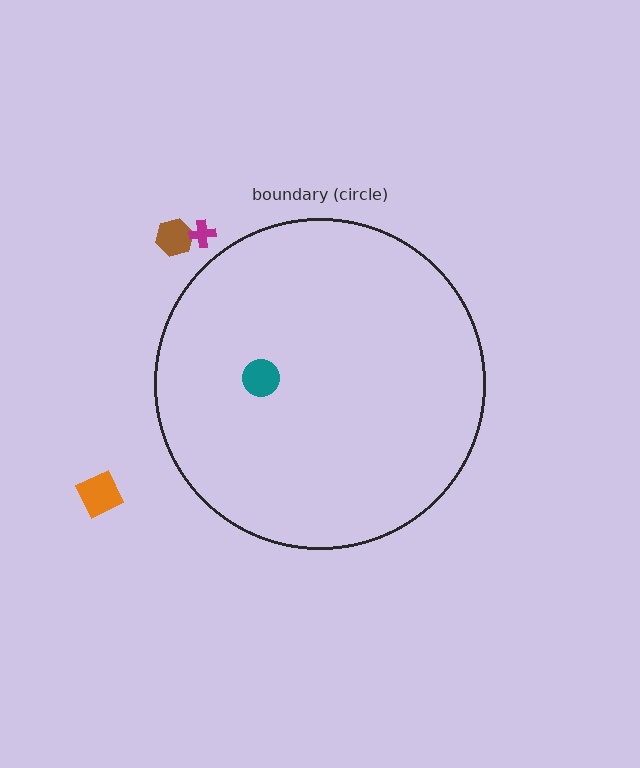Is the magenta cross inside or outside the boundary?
Outside.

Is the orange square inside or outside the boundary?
Outside.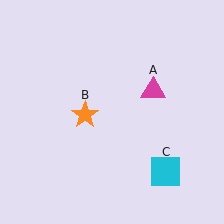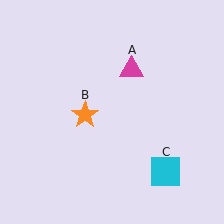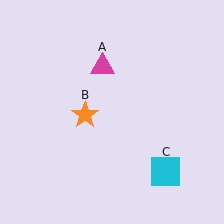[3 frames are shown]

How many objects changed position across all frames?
1 object changed position: magenta triangle (object A).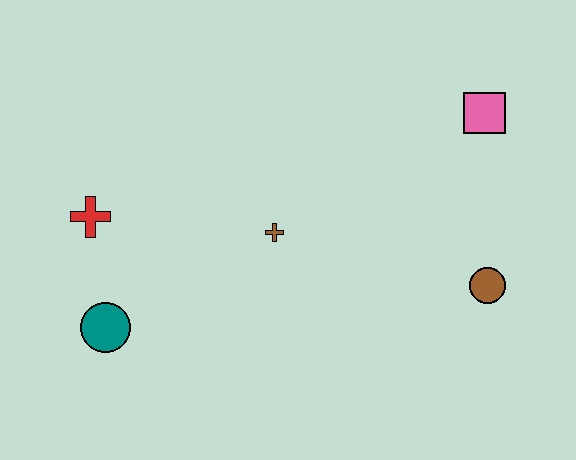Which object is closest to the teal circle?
The red cross is closest to the teal circle.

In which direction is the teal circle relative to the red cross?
The teal circle is below the red cross.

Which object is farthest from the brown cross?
The pink square is farthest from the brown cross.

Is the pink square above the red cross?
Yes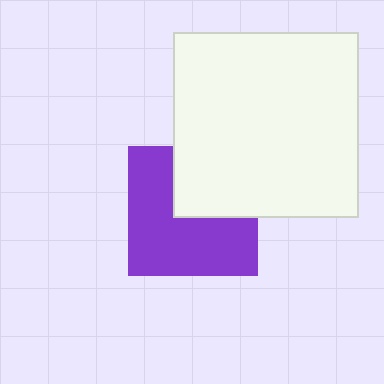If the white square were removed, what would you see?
You would see the complete purple square.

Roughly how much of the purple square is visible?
About half of it is visible (roughly 64%).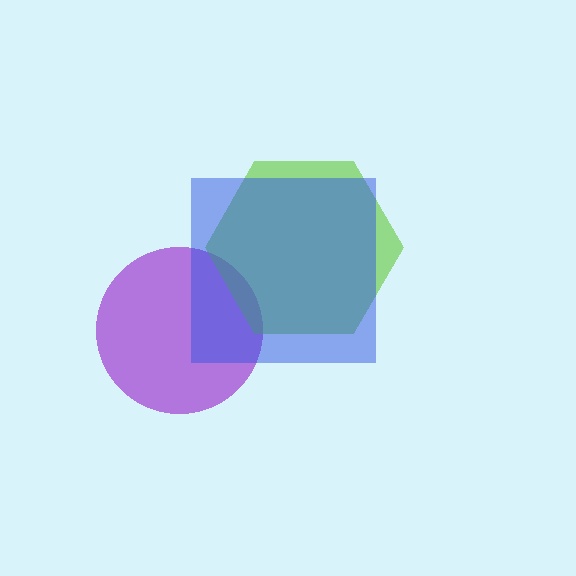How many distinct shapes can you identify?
There are 3 distinct shapes: a purple circle, a lime hexagon, a blue square.